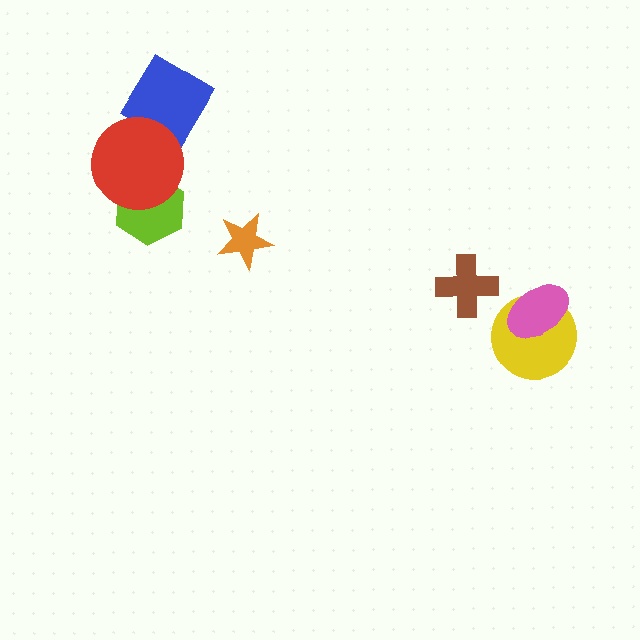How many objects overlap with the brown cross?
0 objects overlap with the brown cross.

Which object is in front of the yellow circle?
The pink ellipse is in front of the yellow circle.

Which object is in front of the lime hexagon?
The red circle is in front of the lime hexagon.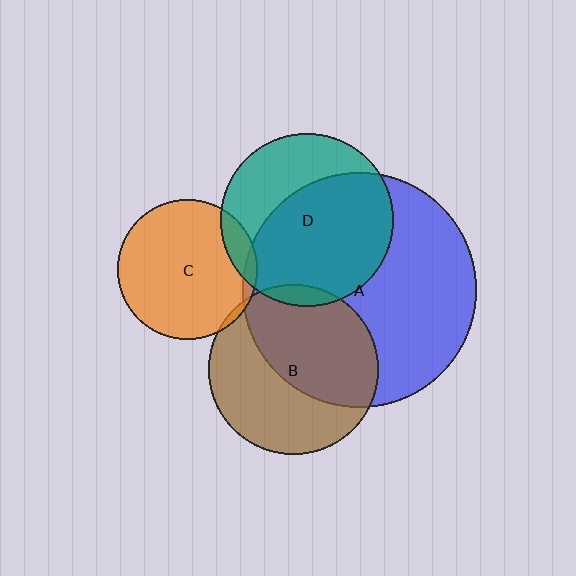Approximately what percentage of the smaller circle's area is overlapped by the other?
Approximately 50%.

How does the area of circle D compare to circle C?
Approximately 1.5 times.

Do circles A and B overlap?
Yes.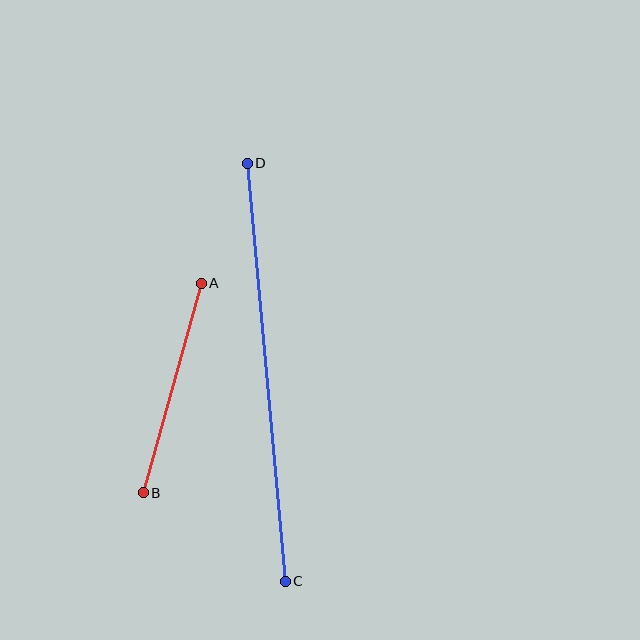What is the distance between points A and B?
The distance is approximately 217 pixels.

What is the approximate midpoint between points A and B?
The midpoint is at approximately (172, 388) pixels.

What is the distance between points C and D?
The distance is approximately 420 pixels.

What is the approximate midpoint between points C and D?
The midpoint is at approximately (266, 372) pixels.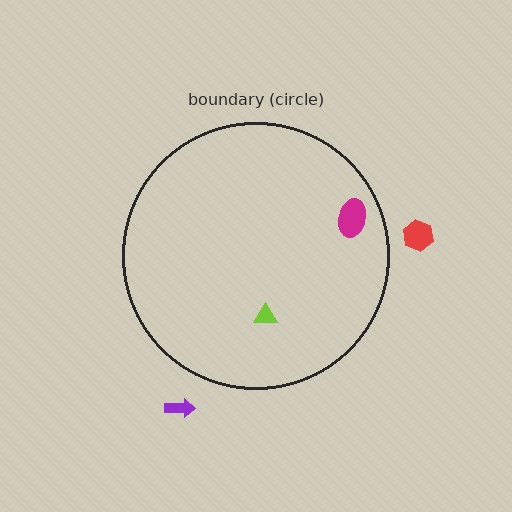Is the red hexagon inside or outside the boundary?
Outside.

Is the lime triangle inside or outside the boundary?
Inside.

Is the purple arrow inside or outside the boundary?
Outside.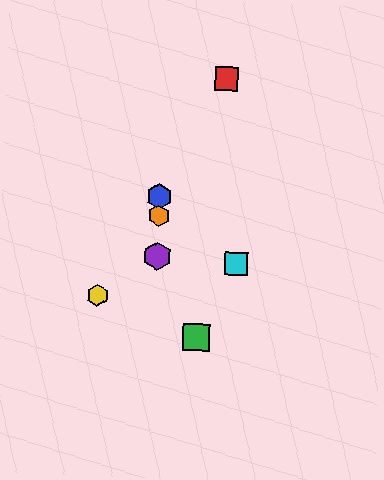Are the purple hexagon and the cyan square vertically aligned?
No, the purple hexagon is at x≈157 and the cyan square is at x≈236.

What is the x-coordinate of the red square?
The red square is at x≈227.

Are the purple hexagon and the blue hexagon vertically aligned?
Yes, both are at x≈157.